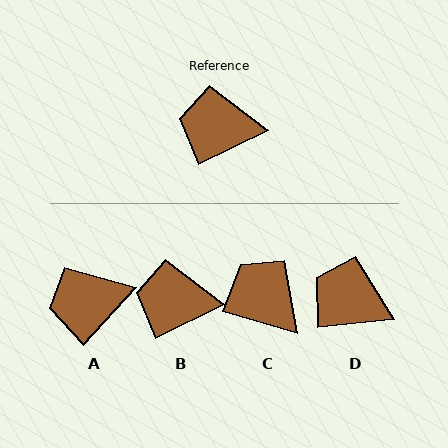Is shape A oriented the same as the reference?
No, it is off by about 21 degrees.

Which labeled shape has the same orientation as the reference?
B.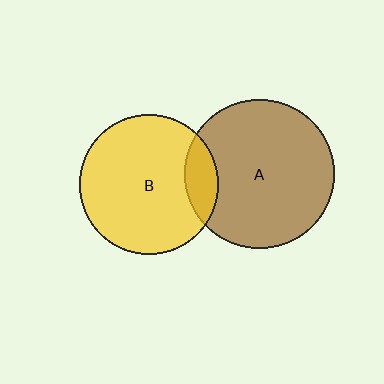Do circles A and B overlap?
Yes.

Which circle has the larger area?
Circle A (brown).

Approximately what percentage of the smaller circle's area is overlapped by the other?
Approximately 15%.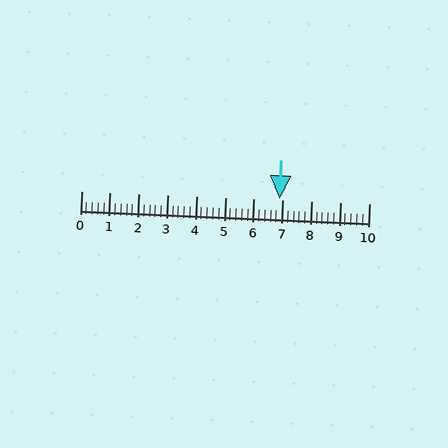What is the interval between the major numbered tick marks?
The major tick marks are spaced 1 units apart.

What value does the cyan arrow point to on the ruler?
The cyan arrow points to approximately 6.9.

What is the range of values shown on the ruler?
The ruler shows values from 0 to 10.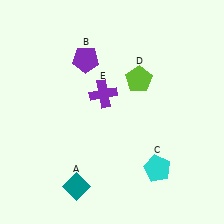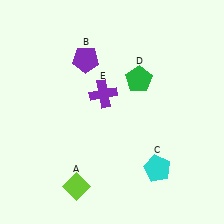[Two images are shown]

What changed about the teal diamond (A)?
In Image 1, A is teal. In Image 2, it changed to lime.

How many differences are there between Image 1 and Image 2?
There are 2 differences between the two images.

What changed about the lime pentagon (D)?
In Image 1, D is lime. In Image 2, it changed to green.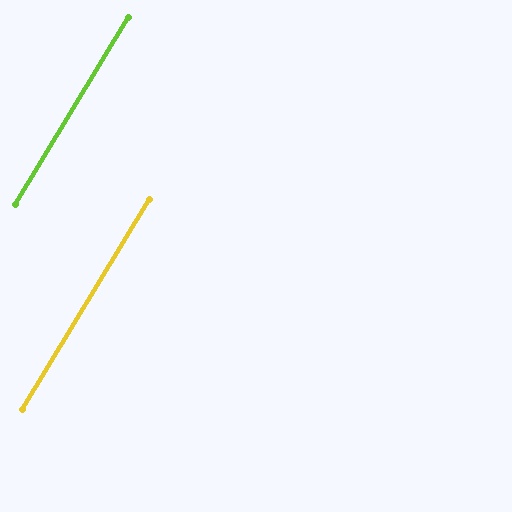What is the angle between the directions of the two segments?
Approximately 0 degrees.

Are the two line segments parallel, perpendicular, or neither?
Parallel — their directions differ by only 0.2°.